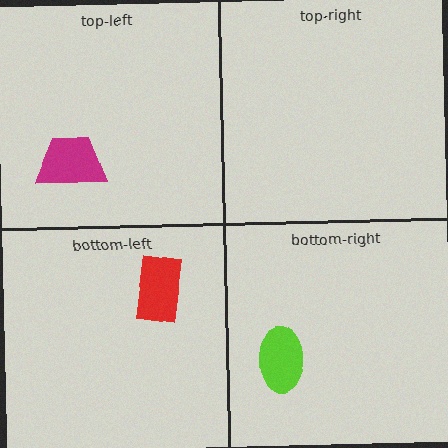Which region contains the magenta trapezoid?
The top-left region.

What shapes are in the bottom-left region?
The red rectangle.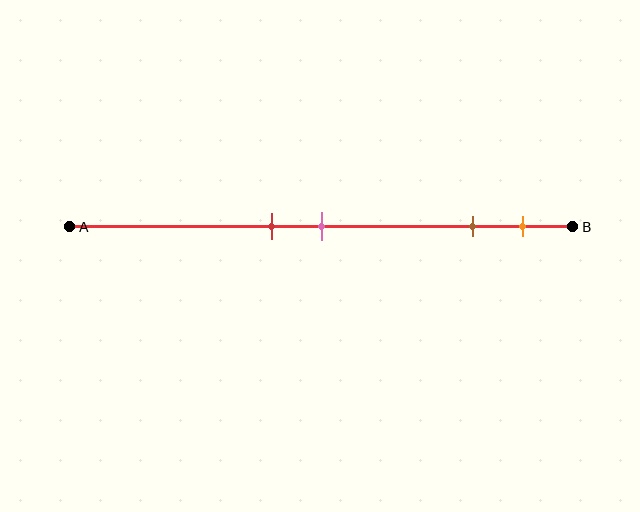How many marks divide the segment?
There are 4 marks dividing the segment.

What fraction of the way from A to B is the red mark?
The red mark is approximately 40% (0.4) of the way from A to B.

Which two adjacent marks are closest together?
The red and pink marks are the closest adjacent pair.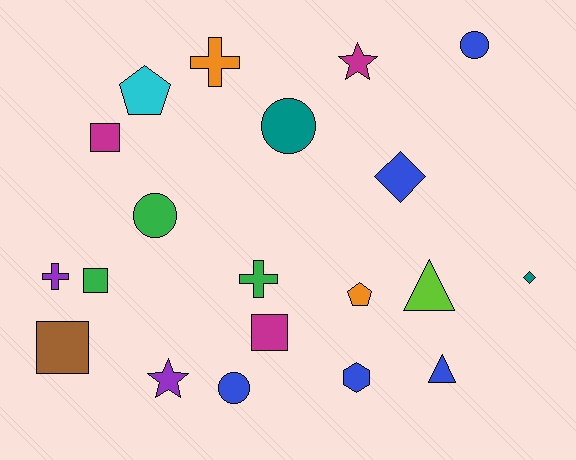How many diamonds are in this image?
There are 2 diamonds.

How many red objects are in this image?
There are no red objects.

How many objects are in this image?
There are 20 objects.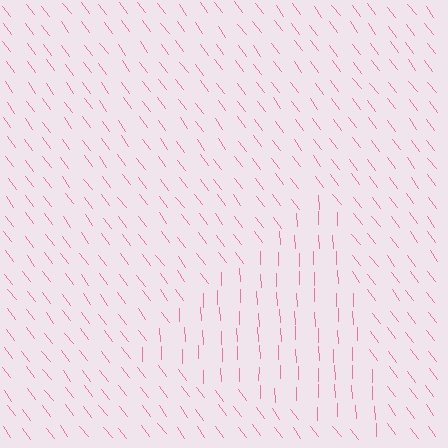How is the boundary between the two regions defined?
The boundary is defined purely by a change in line orientation (approximately 35 degrees difference). All lines are the same color and thickness.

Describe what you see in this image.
The image is filled with small pink line segments. A triangle region in the image has lines oriented differently from the surrounding lines, creating a visible texture boundary.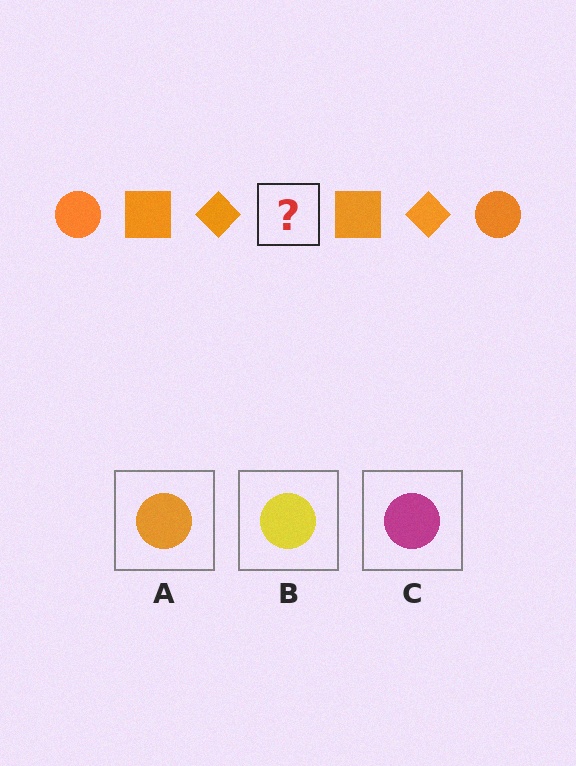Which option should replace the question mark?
Option A.